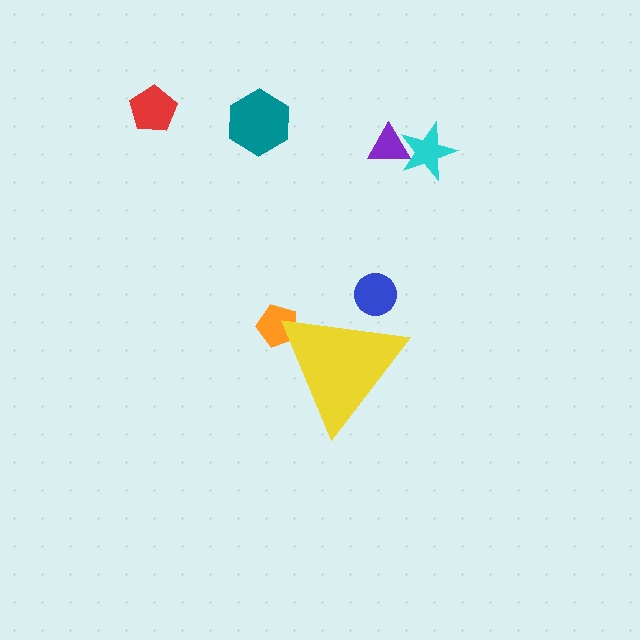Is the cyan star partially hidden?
No, the cyan star is fully visible.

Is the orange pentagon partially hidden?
Yes, the orange pentagon is partially hidden behind the yellow triangle.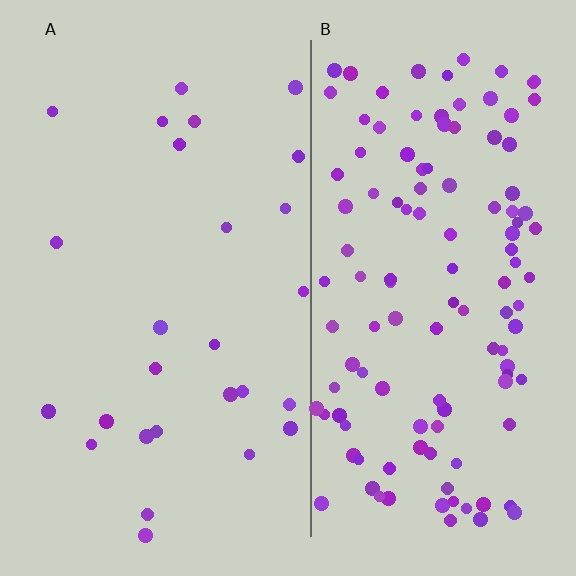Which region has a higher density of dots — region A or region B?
B (the right).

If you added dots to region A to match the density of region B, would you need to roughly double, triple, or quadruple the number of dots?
Approximately quadruple.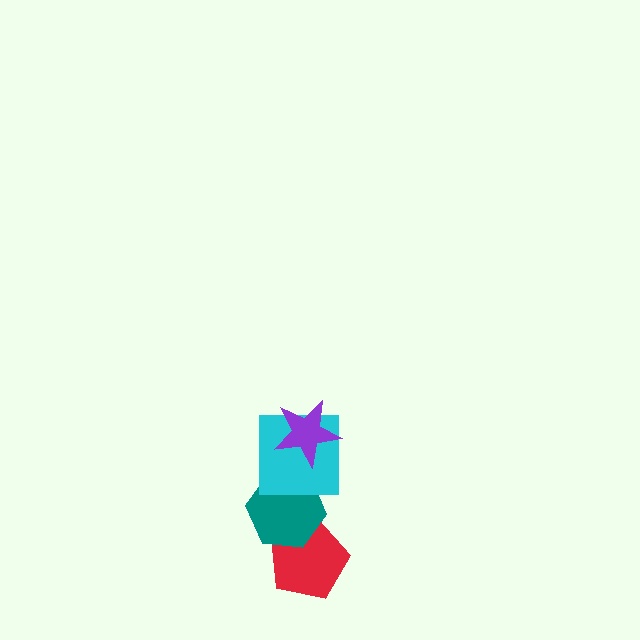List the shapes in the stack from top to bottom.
From top to bottom: the purple star, the cyan square, the teal hexagon, the red pentagon.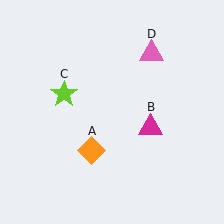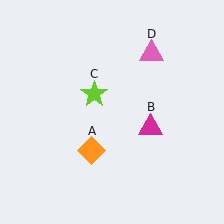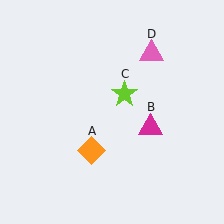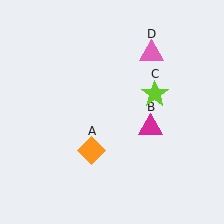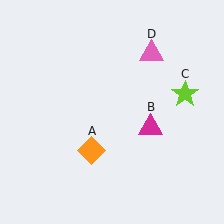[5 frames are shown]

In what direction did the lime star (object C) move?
The lime star (object C) moved right.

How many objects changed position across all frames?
1 object changed position: lime star (object C).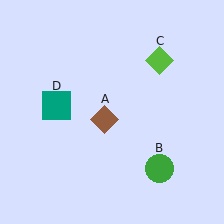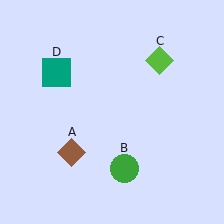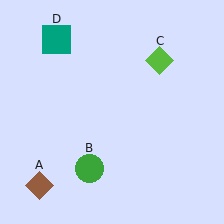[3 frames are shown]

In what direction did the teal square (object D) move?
The teal square (object D) moved up.